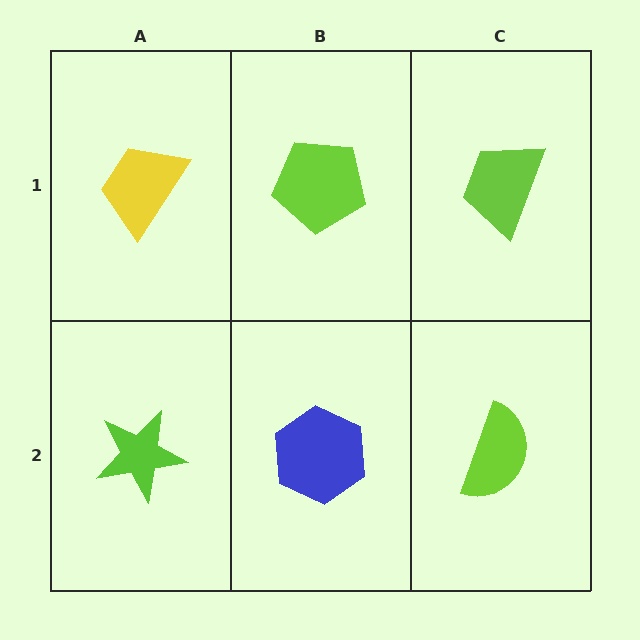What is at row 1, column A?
A yellow trapezoid.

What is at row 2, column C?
A lime semicircle.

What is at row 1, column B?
A lime pentagon.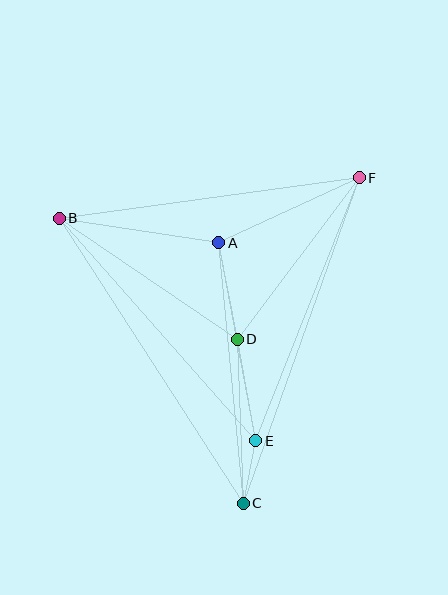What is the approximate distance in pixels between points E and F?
The distance between E and F is approximately 283 pixels.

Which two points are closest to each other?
Points C and E are closest to each other.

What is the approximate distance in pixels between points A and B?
The distance between A and B is approximately 162 pixels.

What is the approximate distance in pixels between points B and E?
The distance between B and E is approximately 297 pixels.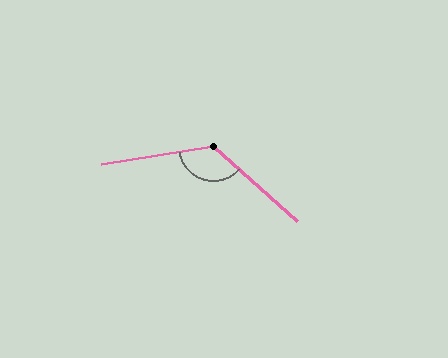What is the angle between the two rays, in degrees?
Approximately 129 degrees.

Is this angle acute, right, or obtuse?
It is obtuse.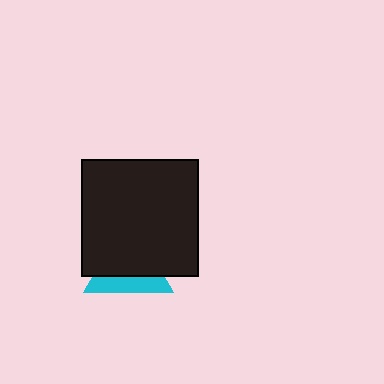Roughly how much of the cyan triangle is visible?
A small part of it is visible (roughly 36%).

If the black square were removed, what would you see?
You would see the complete cyan triangle.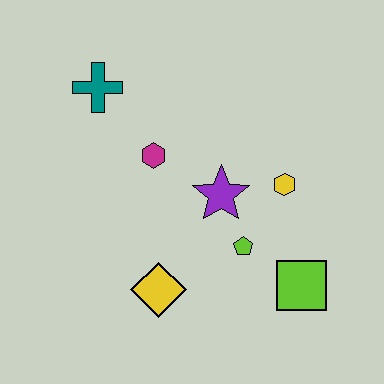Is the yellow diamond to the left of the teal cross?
No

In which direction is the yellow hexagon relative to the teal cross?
The yellow hexagon is to the right of the teal cross.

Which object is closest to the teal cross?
The magenta hexagon is closest to the teal cross.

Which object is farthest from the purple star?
The teal cross is farthest from the purple star.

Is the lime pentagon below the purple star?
Yes